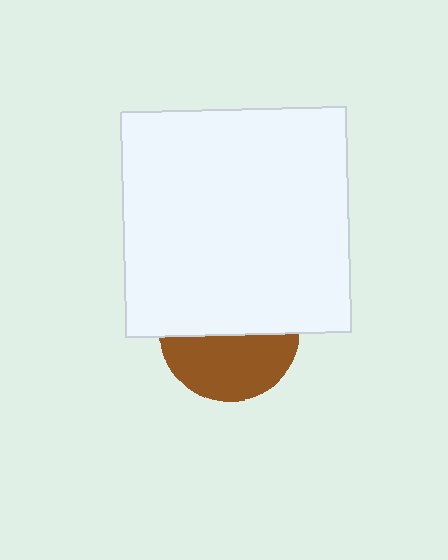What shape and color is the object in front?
The object in front is a white square.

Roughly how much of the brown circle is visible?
About half of it is visible (roughly 47%).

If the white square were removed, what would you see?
You would see the complete brown circle.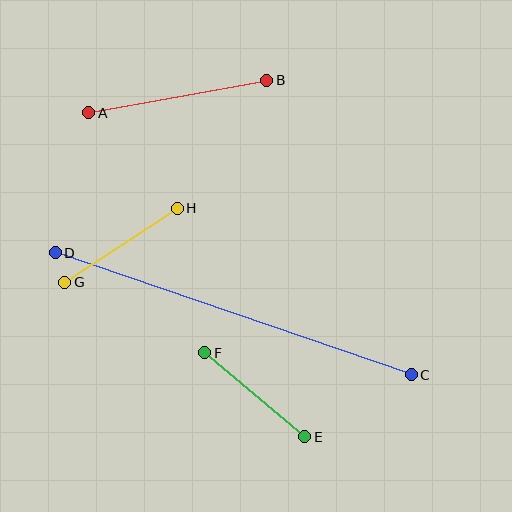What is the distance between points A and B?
The distance is approximately 181 pixels.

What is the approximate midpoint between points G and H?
The midpoint is at approximately (121, 245) pixels.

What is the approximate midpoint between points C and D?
The midpoint is at approximately (233, 314) pixels.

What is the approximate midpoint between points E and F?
The midpoint is at approximately (255, 395) pixels.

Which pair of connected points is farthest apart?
Points C and D are farthest apart.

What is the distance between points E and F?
The distance is approximately 131 pixels.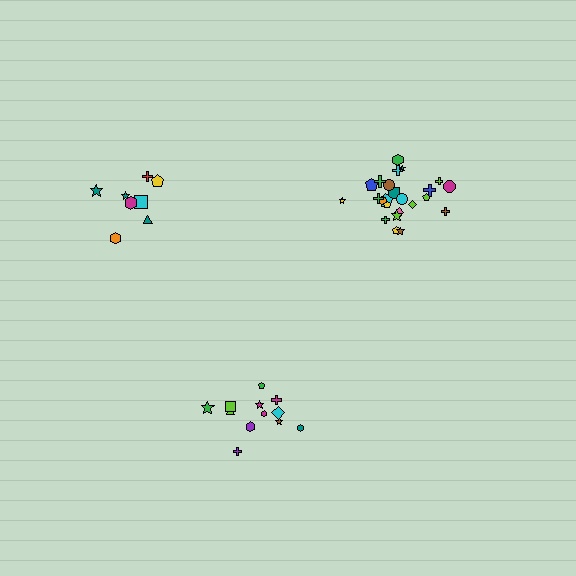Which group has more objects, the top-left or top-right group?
The top-right group.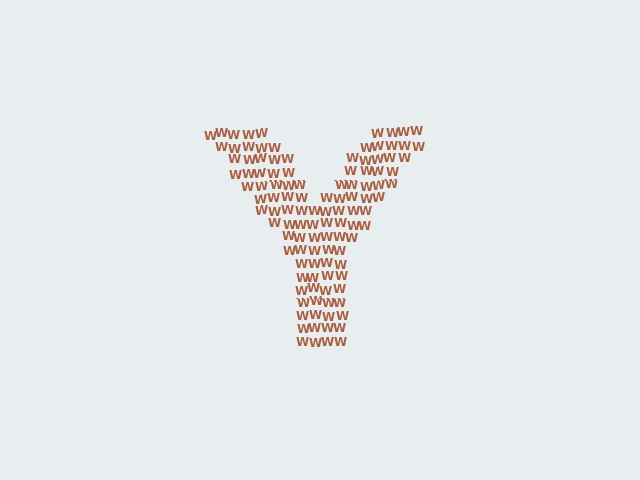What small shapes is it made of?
It is made of small letter W's.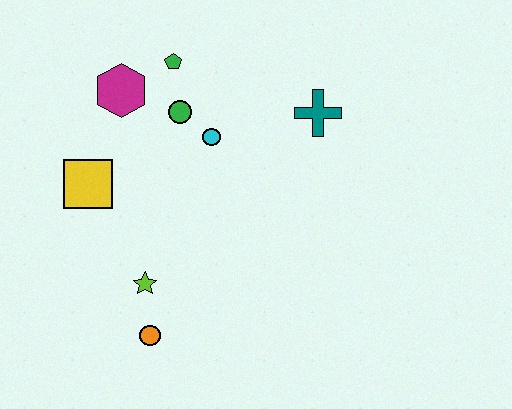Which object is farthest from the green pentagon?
The orange circle is farthest from the green pentagon.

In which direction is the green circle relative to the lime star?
The green circle is above the lime star.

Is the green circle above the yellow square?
Yes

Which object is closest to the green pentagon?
The green circle is closest to the green pentagon.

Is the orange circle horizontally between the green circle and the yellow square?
Yes